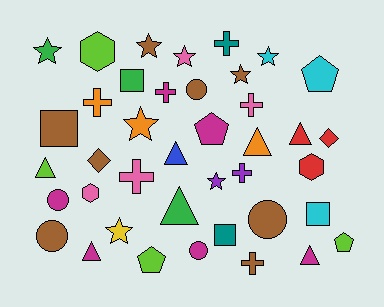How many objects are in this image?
There are 40 objects.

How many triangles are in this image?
There are 7 triangles.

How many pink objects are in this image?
There are 4 pink objects.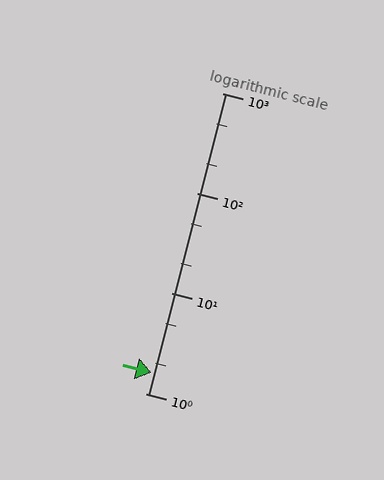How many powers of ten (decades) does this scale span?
The scale spans 3 decades, from 1 to 1000.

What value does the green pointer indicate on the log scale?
The pointer indicates approximately 1.6.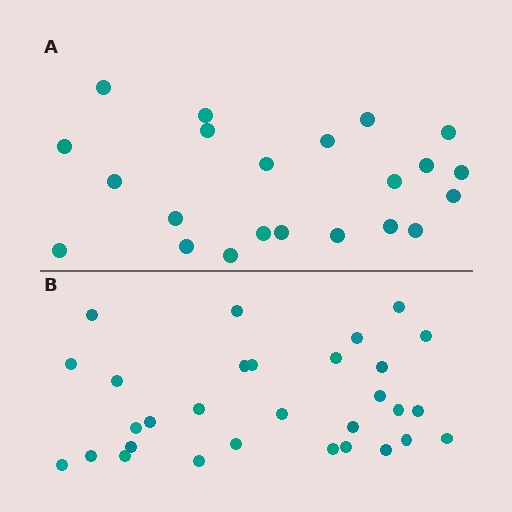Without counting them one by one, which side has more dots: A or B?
Region B (the bottom region) has more dots.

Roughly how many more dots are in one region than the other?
Region B has roughly 8 or so more dots than region A.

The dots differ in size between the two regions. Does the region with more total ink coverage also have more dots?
No. Region A has more total ink coverage because its dots are larger, but region B actually contains more individual dots. Total area can be misleading — the number of items is what matters here.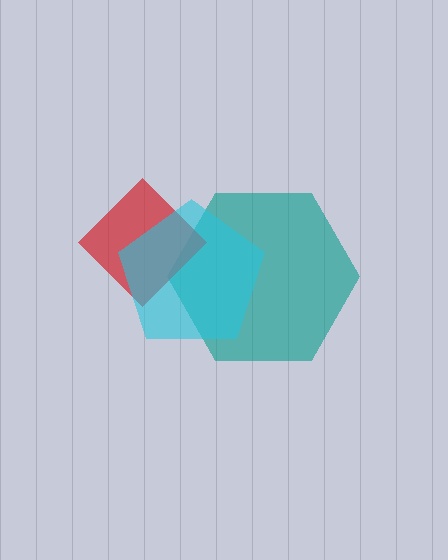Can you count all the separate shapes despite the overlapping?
Yes, there are 3 separate shapes.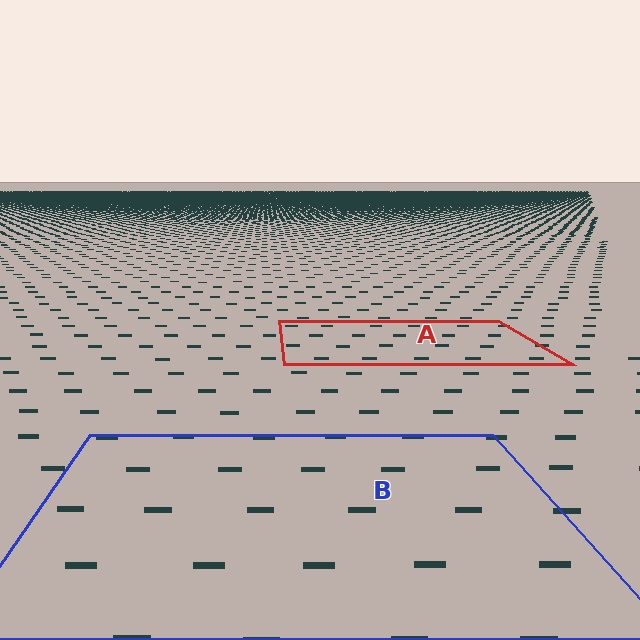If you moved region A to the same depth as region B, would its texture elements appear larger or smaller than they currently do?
They would appear larger. At a closer depth, the same texture elements are projected at a bigger on-screen size.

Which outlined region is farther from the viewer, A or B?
Region A is farther from the viewer — the texture elements inside it appear smaller and more densely packed.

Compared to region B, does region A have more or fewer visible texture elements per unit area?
Region A has more texture elements per unit area — they are packed more densely because it is farther away.